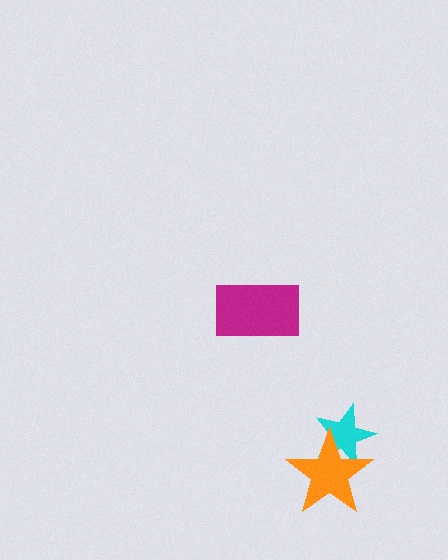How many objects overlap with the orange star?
1 object overlaps with the orange star.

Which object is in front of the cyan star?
The orange star is in front of the cyan star.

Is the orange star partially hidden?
No, no other shape covers it.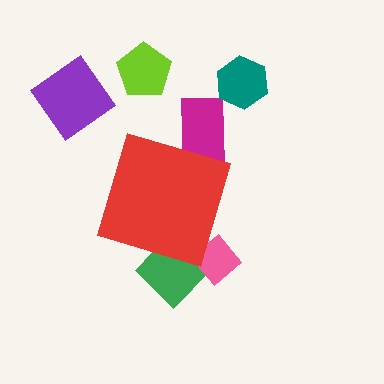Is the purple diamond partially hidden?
No, the purple diamond is fully visible.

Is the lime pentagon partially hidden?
No, the lime pentagon is fully visible.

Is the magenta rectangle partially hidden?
Yes, the magenta rectangle is partially hidden behind the red diamond.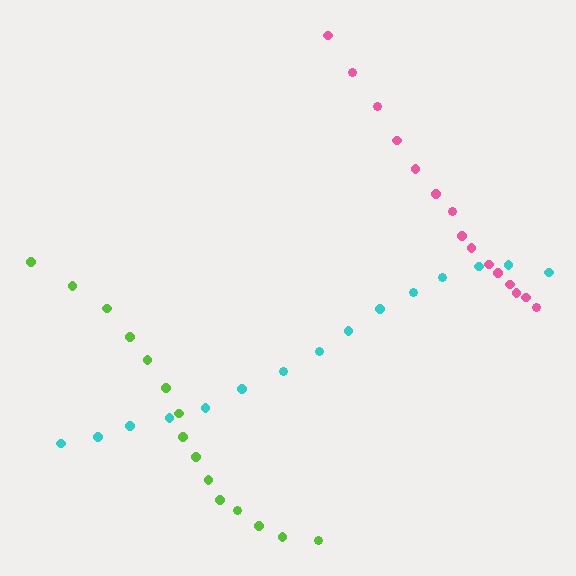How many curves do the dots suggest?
There are 3 distinct paths.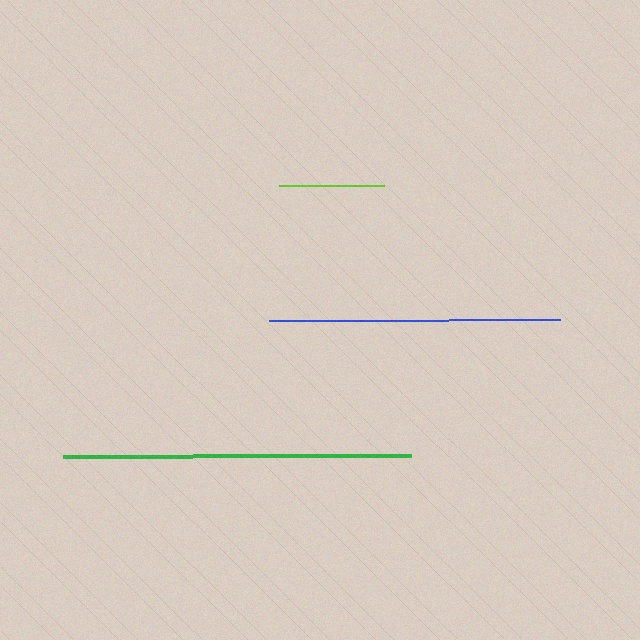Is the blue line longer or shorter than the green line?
The green line is longer than the blue line.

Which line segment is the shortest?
The lime line is the shortest at approximately 104 pixels.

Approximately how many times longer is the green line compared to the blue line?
The green line is approximately 1.2 times the length of the blue line.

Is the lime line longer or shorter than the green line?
The green line is longer than the lime line.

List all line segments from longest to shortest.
From longest to shortest: green, blue, lime.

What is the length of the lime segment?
The lime segment is approximately 104 pixels long.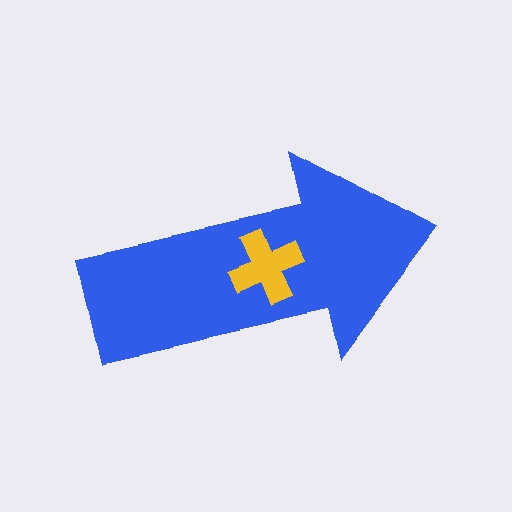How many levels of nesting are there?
2.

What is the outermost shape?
The blue arrow.